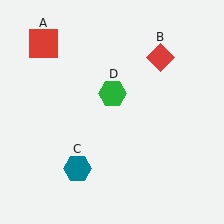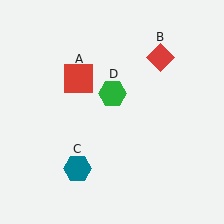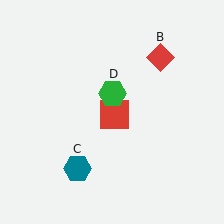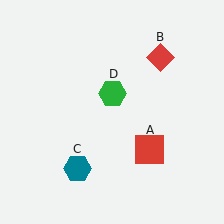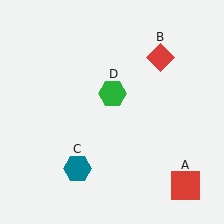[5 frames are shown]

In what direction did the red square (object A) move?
The red square (object A) moved down and to the right.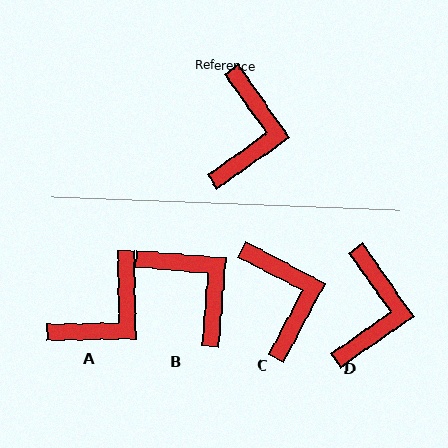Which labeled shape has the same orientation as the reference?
D.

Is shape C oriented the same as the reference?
No, it is off by about 28 degrees.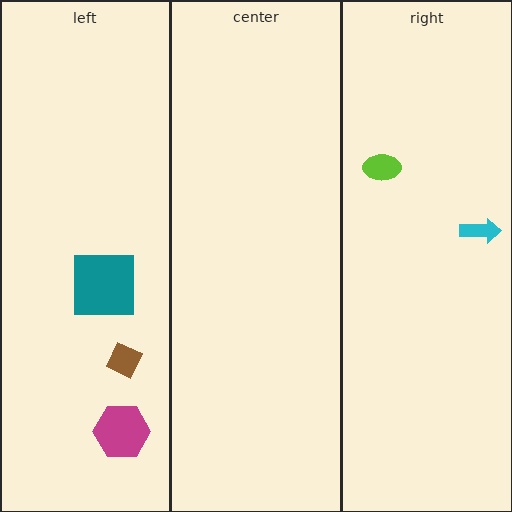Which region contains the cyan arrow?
The right region.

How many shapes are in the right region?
2.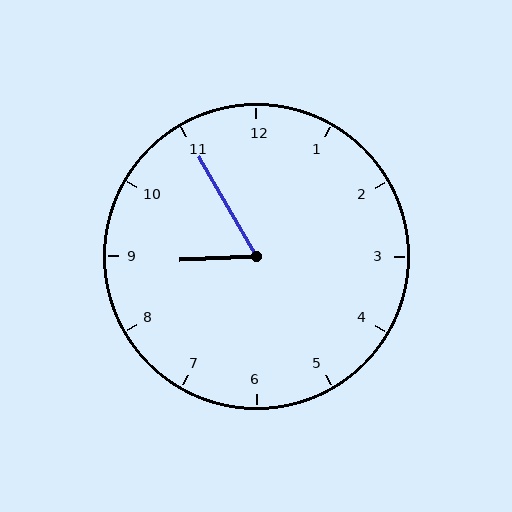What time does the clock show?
8:55.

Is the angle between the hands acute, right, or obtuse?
It is acute.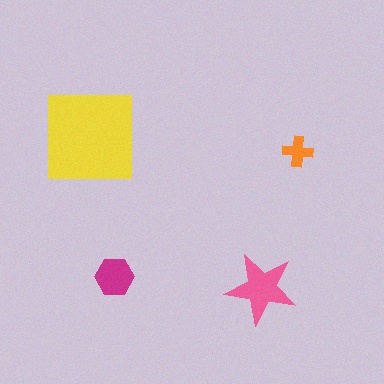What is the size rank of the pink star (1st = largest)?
2nd.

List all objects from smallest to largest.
The orange cross, the magenta hexagon, the pink star, the yellow square.